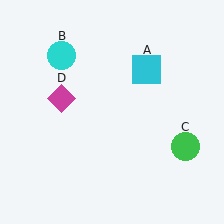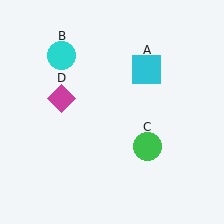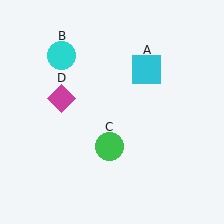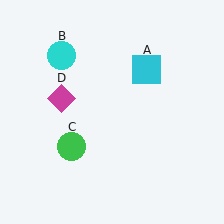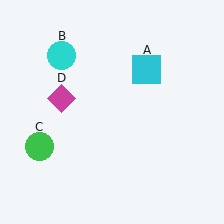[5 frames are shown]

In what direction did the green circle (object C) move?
The green circle (object C) moved left.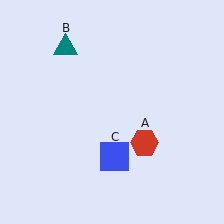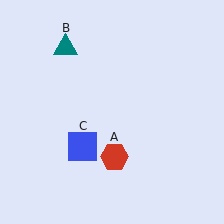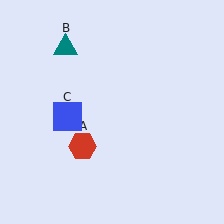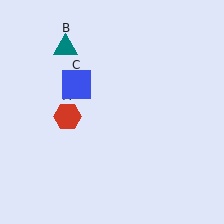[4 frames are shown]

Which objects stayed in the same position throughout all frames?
Teal triangle (object B) remained stationary.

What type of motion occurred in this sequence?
The red hexagon (object A), blue square (object C) rotated clockwise around the center of the scene.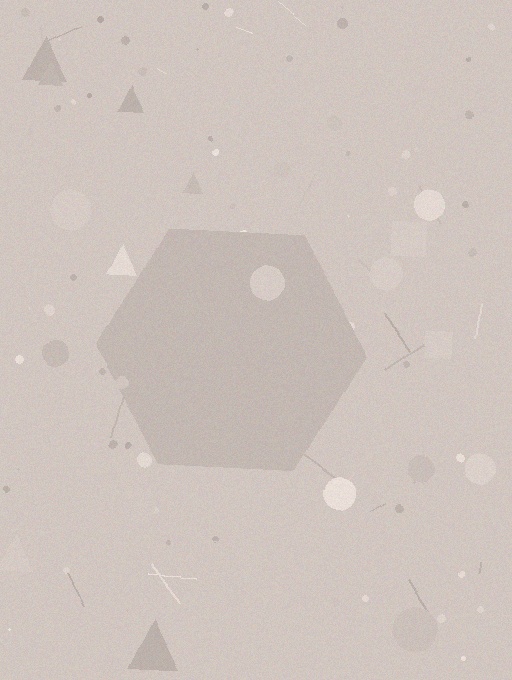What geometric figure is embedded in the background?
A hexagon is embedded in the background.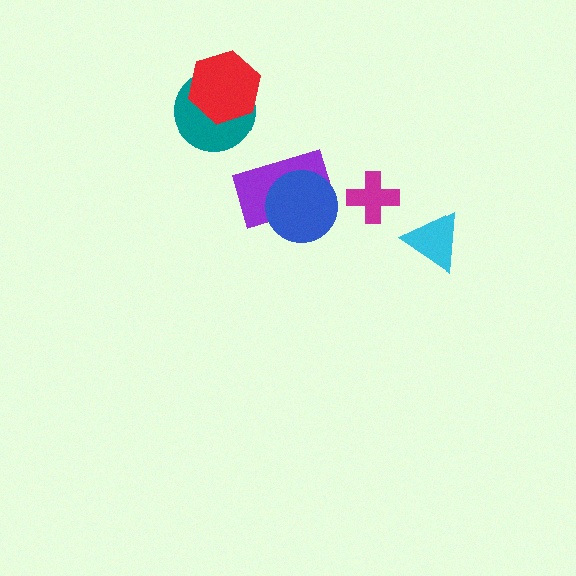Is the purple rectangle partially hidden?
Yes, it is partially covered by another shape.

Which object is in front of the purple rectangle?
The blue circle is in front of the purple rectangle.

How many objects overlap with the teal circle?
1 object overlaps with the teal circle.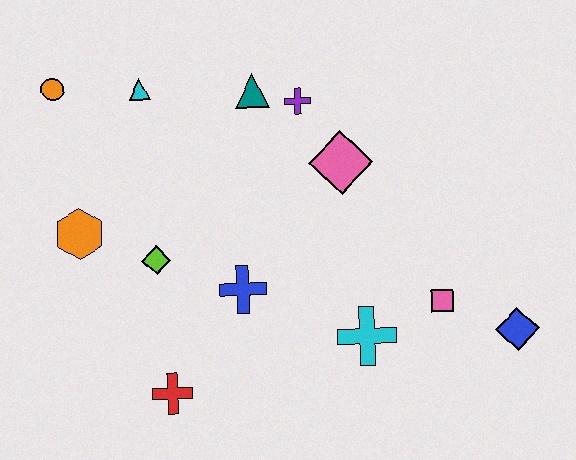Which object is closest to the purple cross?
The teal triangle is closest to the purple cross.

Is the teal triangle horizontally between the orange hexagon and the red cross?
No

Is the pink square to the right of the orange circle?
Yes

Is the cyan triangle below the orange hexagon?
No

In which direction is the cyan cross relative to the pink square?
The cyan cross is to the left of the pink square.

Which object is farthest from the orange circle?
The blue diamond is farthest from the orange circle.